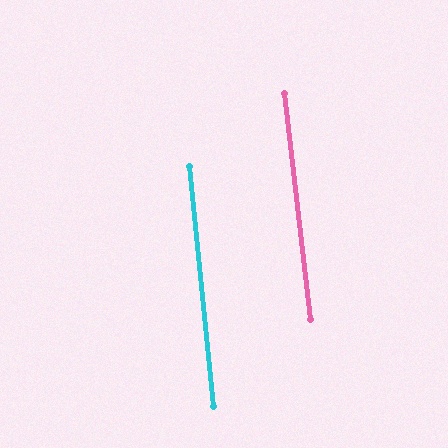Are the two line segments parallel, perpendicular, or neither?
Parallel — their directions differ by only 1.0°.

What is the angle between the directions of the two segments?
Approximately 1 degree.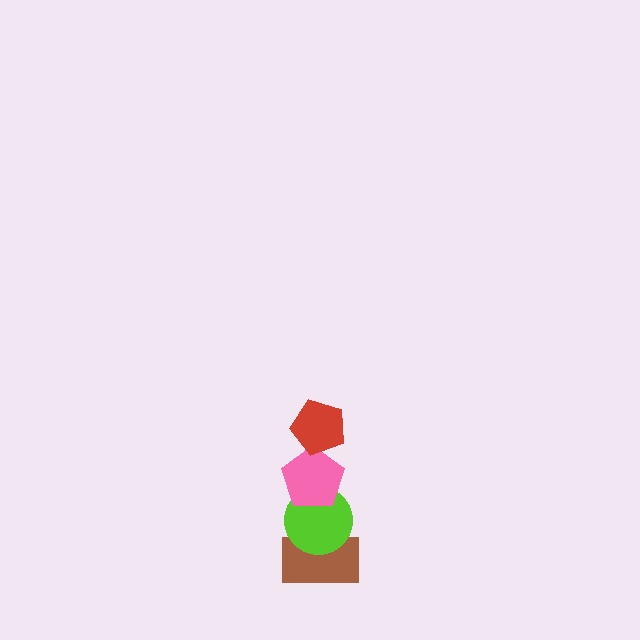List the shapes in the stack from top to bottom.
From top to bottom: the red pentagon, the pink pentagon, the lime circle, the brown rectangle.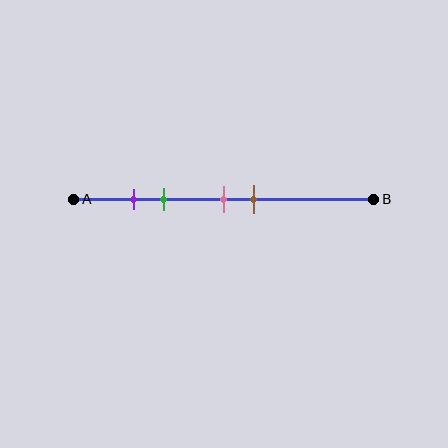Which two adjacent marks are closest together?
The purple and green marks are the closest adjacent pair.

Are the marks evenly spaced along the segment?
No, the marks are not evenly spaced.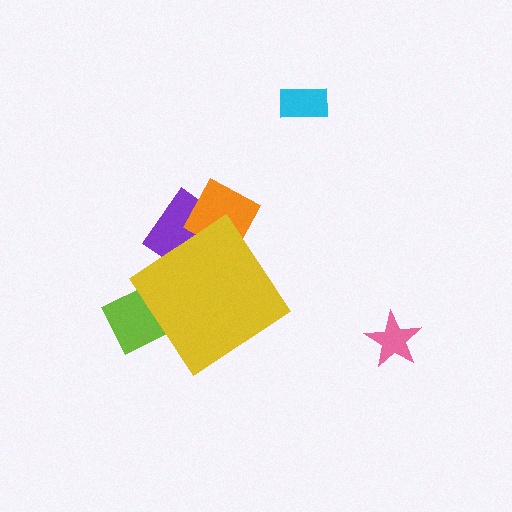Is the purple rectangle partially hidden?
Yes, the purple rectangle is partially hidden behind the yellow diamond.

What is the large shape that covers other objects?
A yellow diamond.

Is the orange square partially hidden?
Yes, the orange square is partially hidden behind the yellow diamond.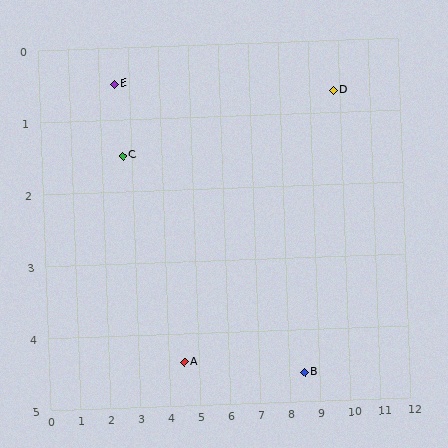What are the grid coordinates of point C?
Point C is at approximately (2.7, 1.5).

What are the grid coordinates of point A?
Point A is at approximately (4.5, 4.4).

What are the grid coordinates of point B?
Point B is at approximately (8.5, 4.6).